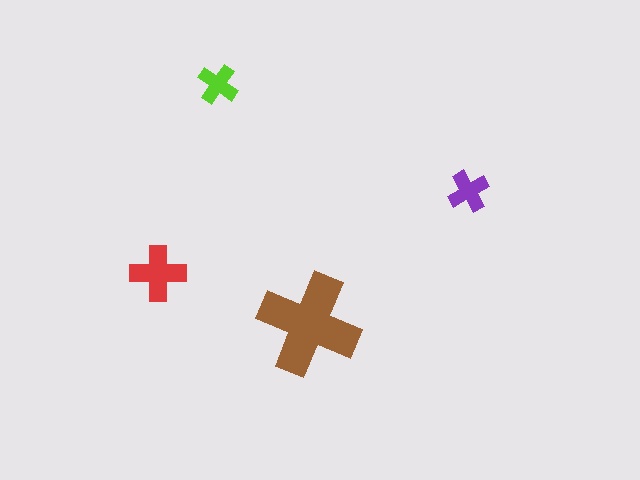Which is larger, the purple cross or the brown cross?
The brown one.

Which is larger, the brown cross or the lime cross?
The brown one.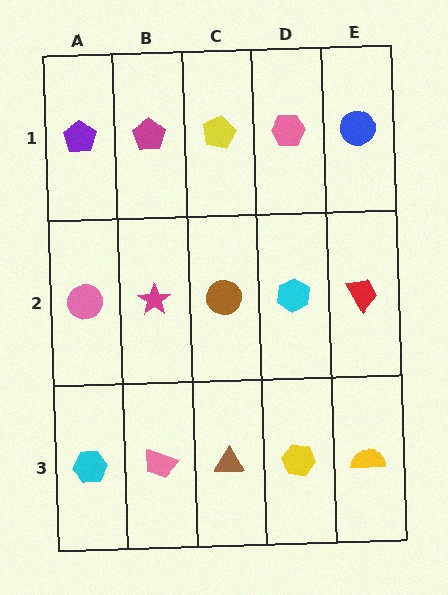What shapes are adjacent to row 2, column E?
A blue circle (row 1, column E), a yellow semicircle (row 3, column E), a cyan hexagon (row 2, column D).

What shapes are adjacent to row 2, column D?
A pink hexagon (row 1, column D), a yellow hexagon (row 3, column D), a brown circle (row 2, column C), a red trapezoid (row 2, column E).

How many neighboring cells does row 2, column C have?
4.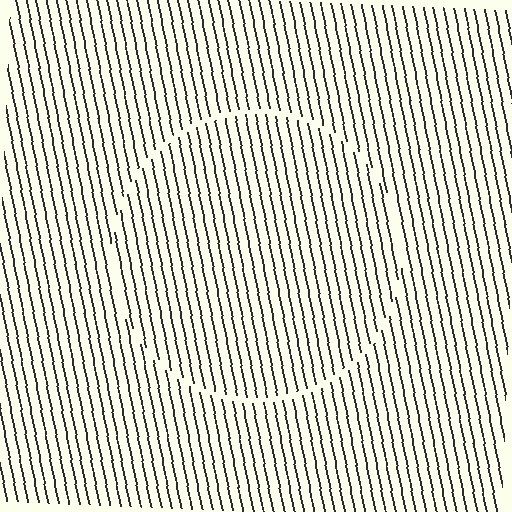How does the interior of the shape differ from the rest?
The interior of the shape contains the same grating, shifted by half a period — the contour is defined by the phase discontinuity where line-ends from the inner and outer gratings abut.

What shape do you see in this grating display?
An illusory circle. The interior of the shape contains the same grating, shifted by half a period — the contour is defined by the phase discontinuity where line-ends from the inner and outer gratings abut.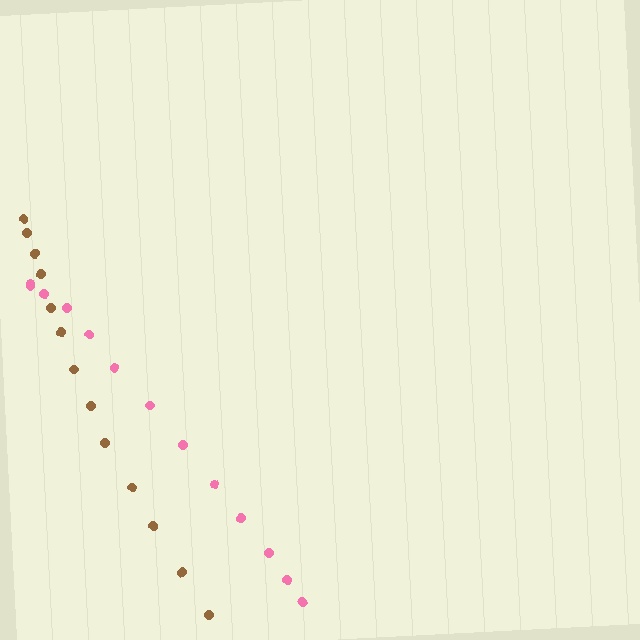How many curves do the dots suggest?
There are 2 distinct paths.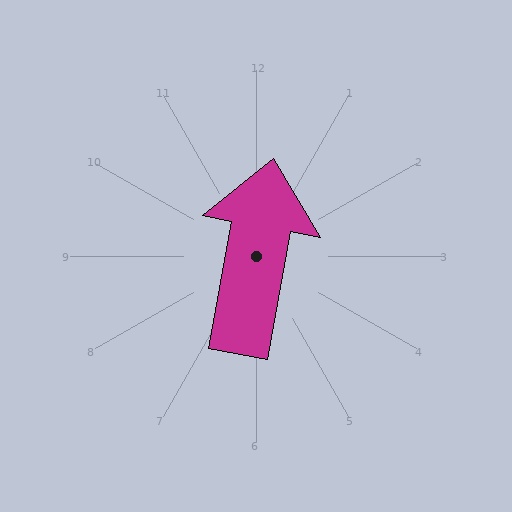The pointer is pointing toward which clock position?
Roughly 12 o'clock.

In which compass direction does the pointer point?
North.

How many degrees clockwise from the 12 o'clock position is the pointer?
Approximately 10 degrees.